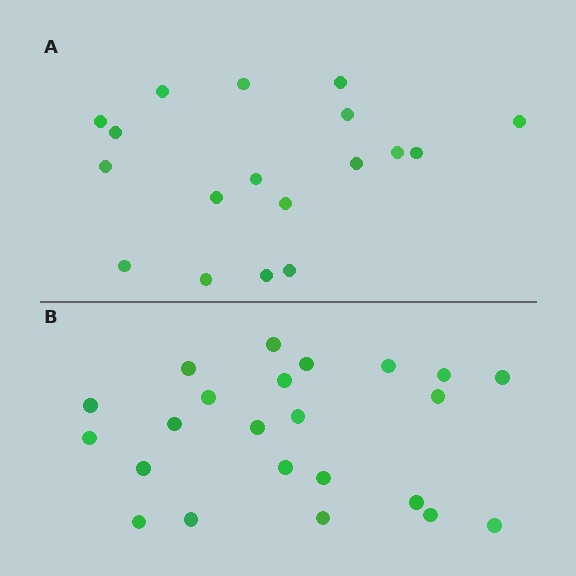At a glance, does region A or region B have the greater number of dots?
Region B (the bottom region) has more dots.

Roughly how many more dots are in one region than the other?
Region B has about 5 more dots than region A.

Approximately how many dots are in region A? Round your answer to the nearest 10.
About 20 dots. (The exact count is 18, which rounds to 20.)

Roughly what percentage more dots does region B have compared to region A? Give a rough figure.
About 30% more.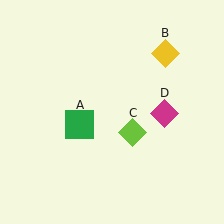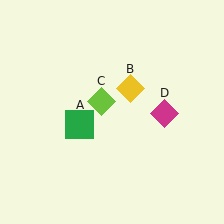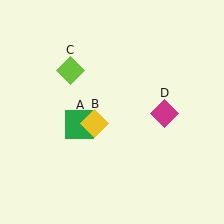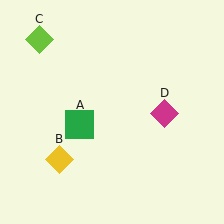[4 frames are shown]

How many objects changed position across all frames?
2 objects changed position: yellow diamond (object B), lime diamond (object C).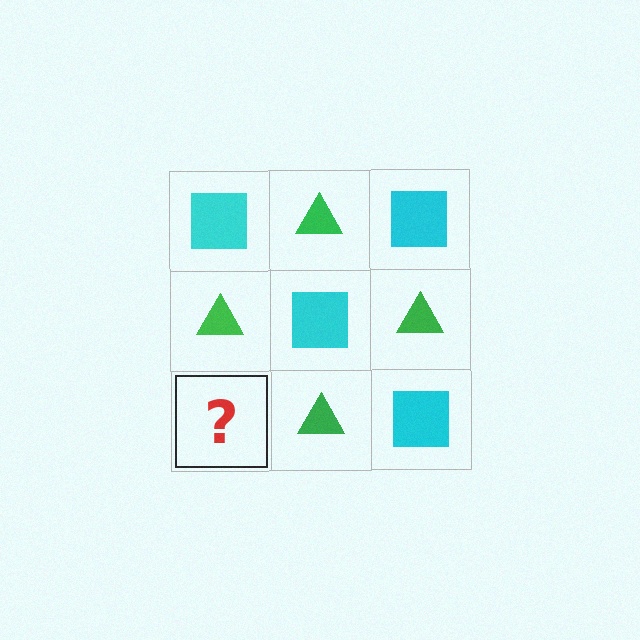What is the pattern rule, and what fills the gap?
The rule is that it alternates cyan square and green triangle in a checkerboard pattern. The gap should be filled with a cyan square.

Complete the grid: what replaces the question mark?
The question mark should be replaced with a cyan square.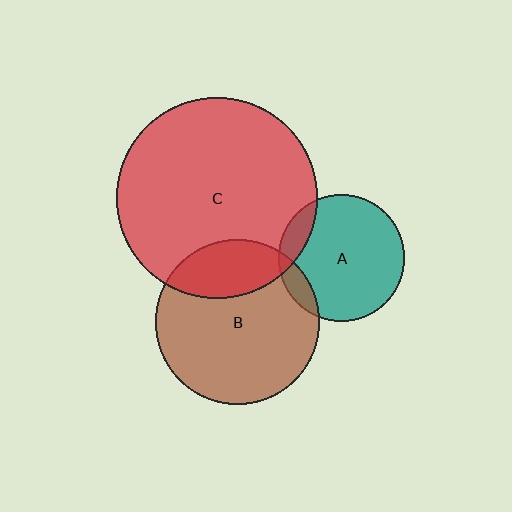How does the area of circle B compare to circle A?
Approximately 1.7 times.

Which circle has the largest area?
Circle C (red).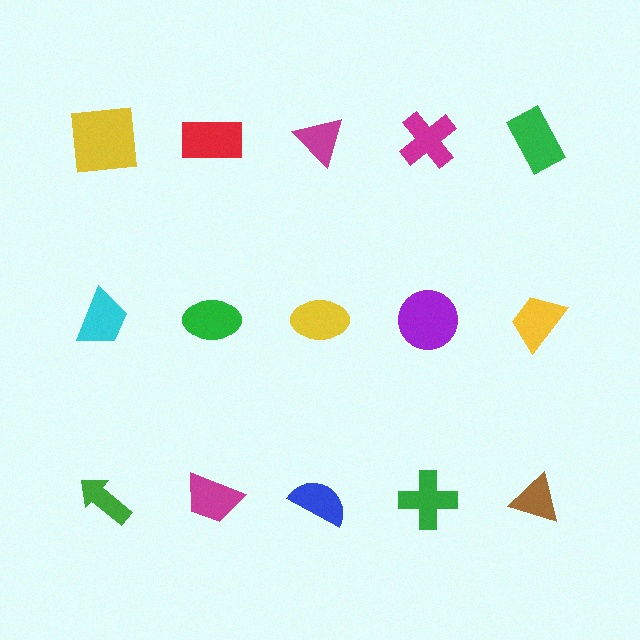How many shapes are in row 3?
5 shapes.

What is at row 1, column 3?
A magenta triangle.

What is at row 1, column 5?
A green rectangle.